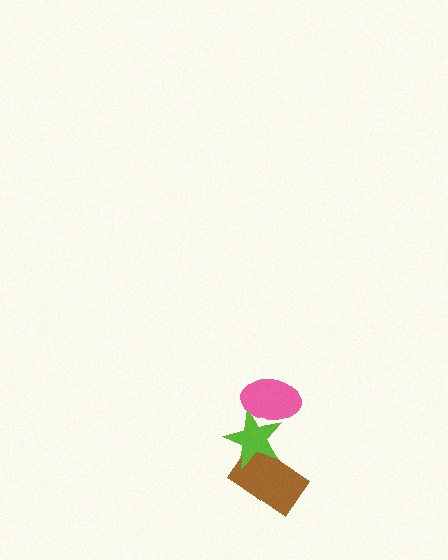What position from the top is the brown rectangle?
The brown rectangle is 3rd from the top.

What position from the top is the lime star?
The lime star is 2nd from the top.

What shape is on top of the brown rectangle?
The lime star is on top of the brown rectangle.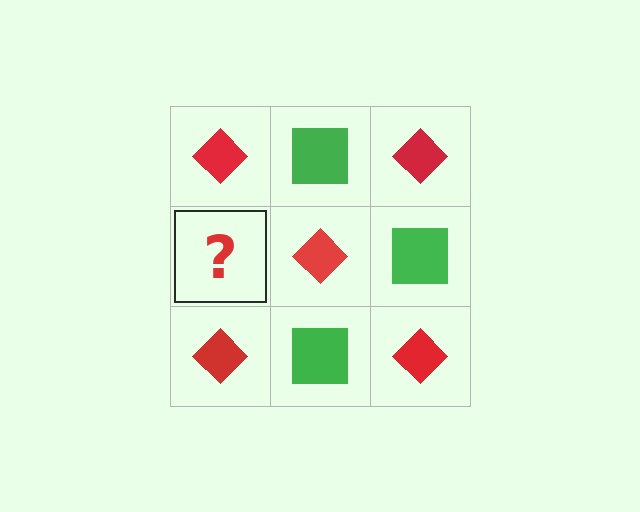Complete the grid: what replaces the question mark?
The question mark should be replaced with a green square.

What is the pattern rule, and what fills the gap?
The rule is that it alternates red diamond and green square in a checkerboard pattern. The gap should be filled with a green square.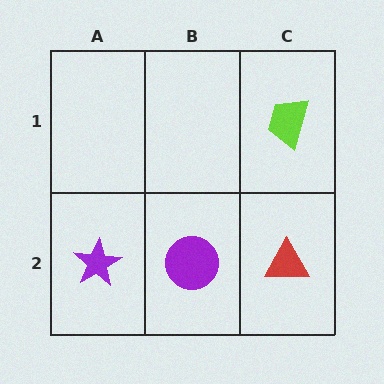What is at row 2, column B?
A purple circle.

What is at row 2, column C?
A red triangle.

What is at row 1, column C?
A lime trapezoid.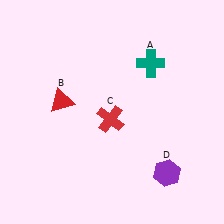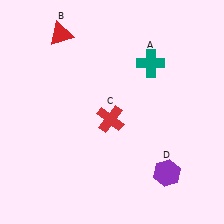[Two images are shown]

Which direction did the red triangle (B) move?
The red triangle (B) moved up.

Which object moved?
The red triangle (B) moved up.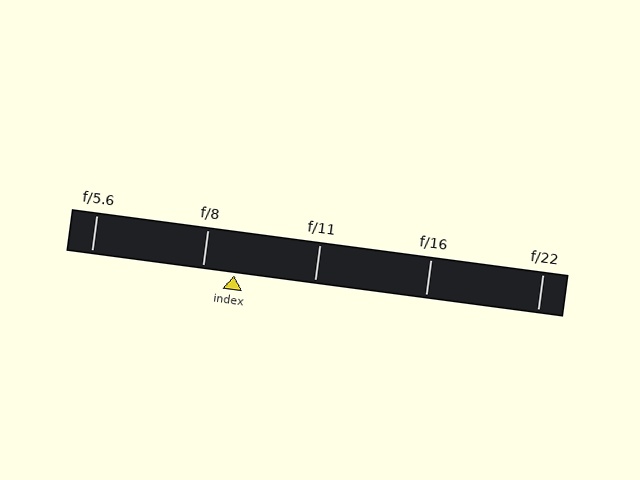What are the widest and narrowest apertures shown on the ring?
The widest aperture shown is f/5.6 and the narrowest is f/22.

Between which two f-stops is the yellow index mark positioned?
The index mark is between f/8 and f/11.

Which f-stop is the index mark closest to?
The index mark is closest to f/8.